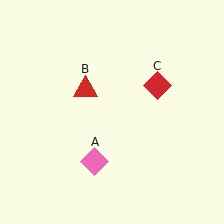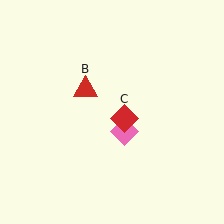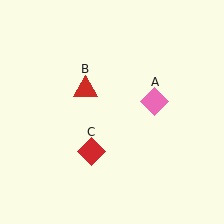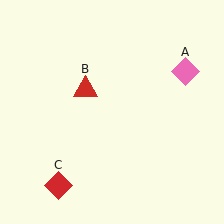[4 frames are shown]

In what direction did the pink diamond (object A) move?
The pink diamond (object A) moved up and to the right.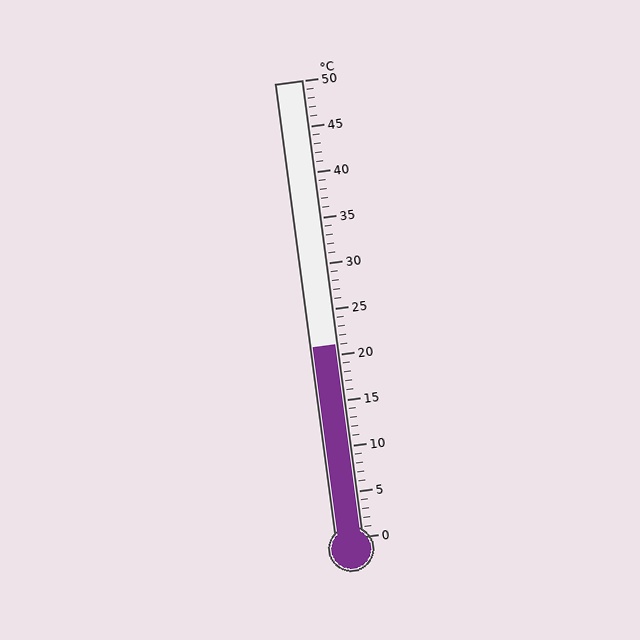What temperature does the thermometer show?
The thermometer shows approximately 21°C.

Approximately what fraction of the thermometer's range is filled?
The thermometer is filled to approximately 40% of its range.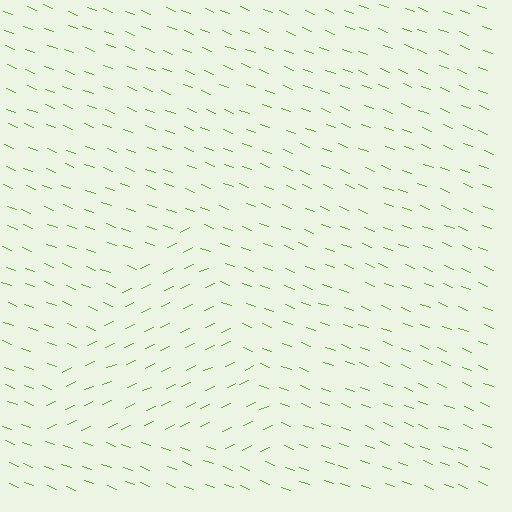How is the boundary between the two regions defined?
The boundary is defined purely by a change in line orientation (approximately 45 degrees difference). All lines are the same color and thickness.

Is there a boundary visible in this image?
Yes, there is a texture boundary formed by a change in line orientation.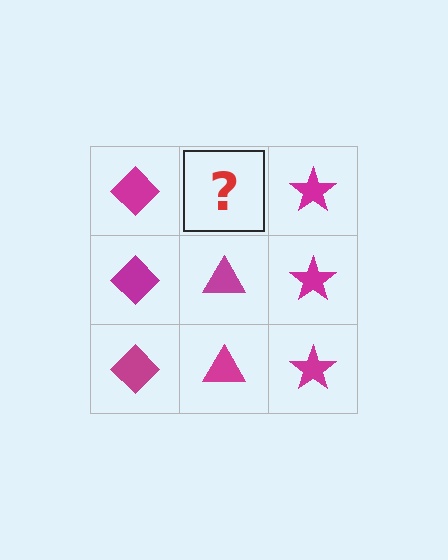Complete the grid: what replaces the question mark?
The question mark should be replaced with a magenta triangle.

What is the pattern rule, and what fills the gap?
The rule is that each column has a consistent shape. The gap should be filled with a magenta triangle.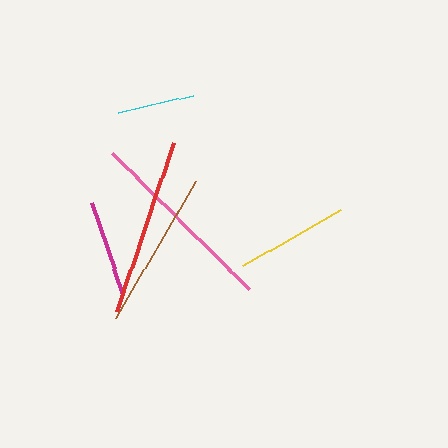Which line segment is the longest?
The pink line is the longest at approximately 194 pixels.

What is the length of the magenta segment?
The magenta segment is approximately 98 pixels long.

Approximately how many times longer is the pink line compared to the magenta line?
The pink line is approximately 2.0 times the length of the magenta line.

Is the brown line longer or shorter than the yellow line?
The brown line is longer than the yellow line.